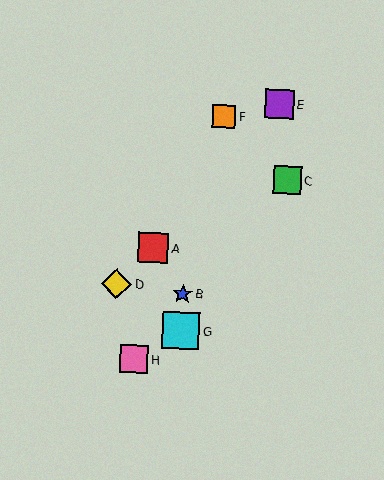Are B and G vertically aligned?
Yes, both are at x≈183.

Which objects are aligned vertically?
Objects B, G are aligned vertically.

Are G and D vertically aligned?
No, G is at x≈181 and D is at x≈116.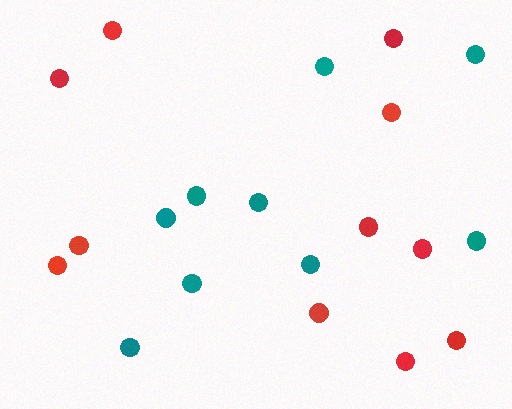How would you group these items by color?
There are 2 groups: one group of red circles (11) and one group of teal circles (9).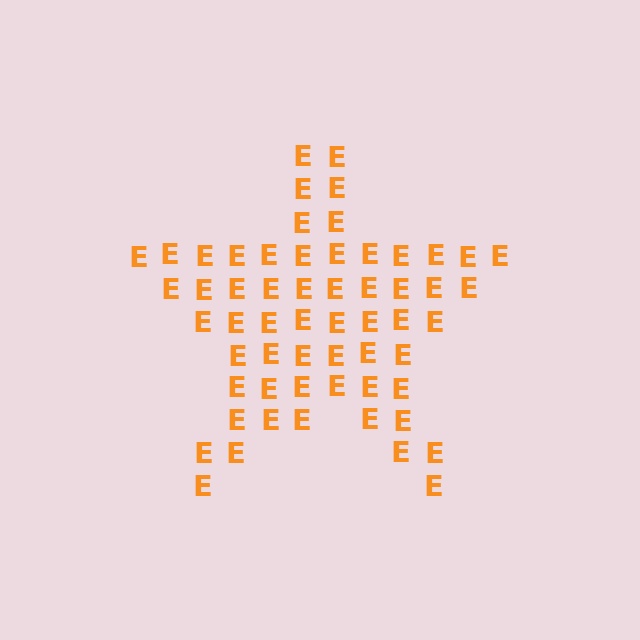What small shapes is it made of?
It is made of small letter E's.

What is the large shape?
The large shape is a star.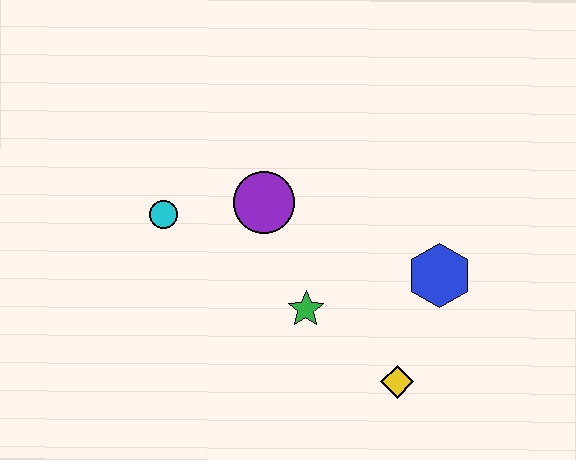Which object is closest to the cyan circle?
The purple circle is closest to the cyan circle.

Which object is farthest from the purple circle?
The yellow diamond is farthest from the purple circle.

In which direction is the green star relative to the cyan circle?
The green star is to the right of the cyan circle.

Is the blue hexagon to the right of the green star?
Yes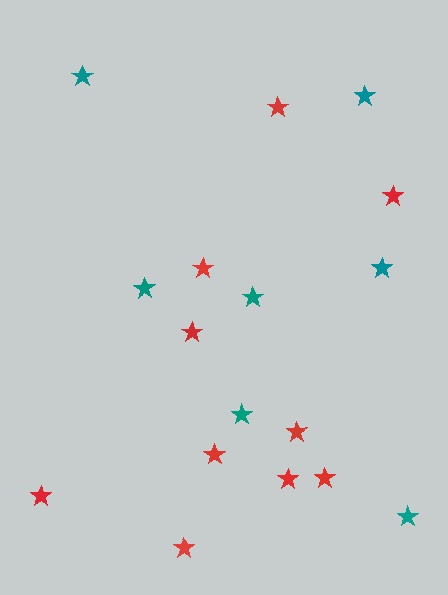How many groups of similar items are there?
There are 2 groups: one group of teal stars (7) and one group of red stars (10).